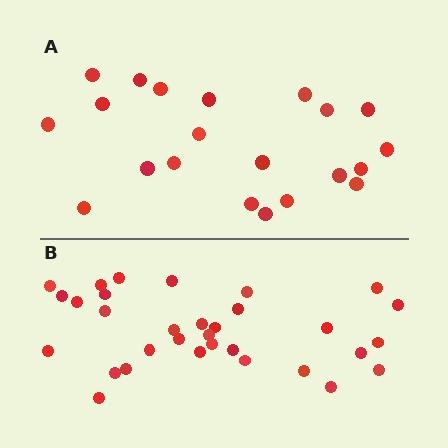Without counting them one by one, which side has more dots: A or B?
Region B (the bottom region) has more dots.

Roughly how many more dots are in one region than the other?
Region B has roughly 12 or so more dots than region A.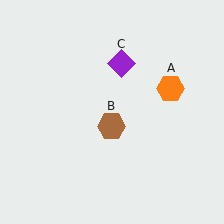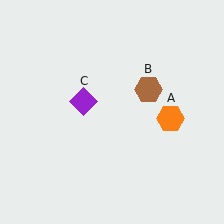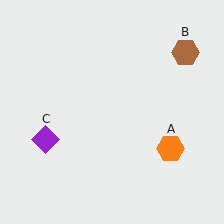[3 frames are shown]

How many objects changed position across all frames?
3 objects changed position: orange hexagon (object A), brown hexagon (object B), purple diamond (object C).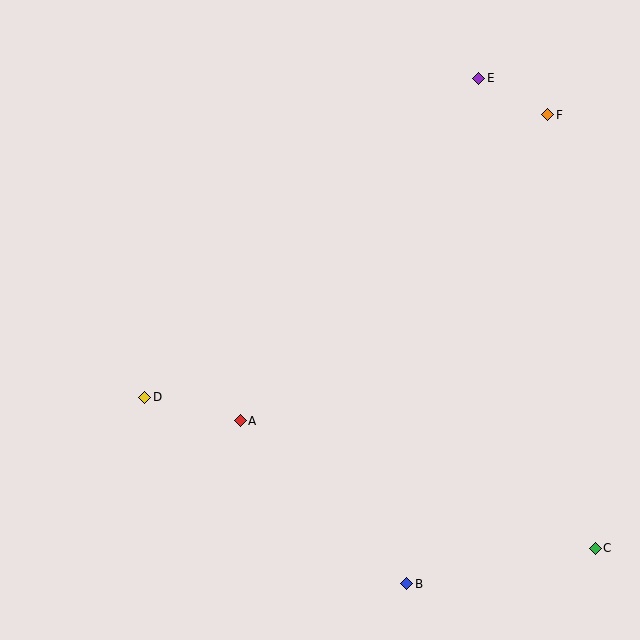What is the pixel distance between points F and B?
The distance between F and B is 490 pixels.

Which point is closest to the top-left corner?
Point D is closest to the top-left corner.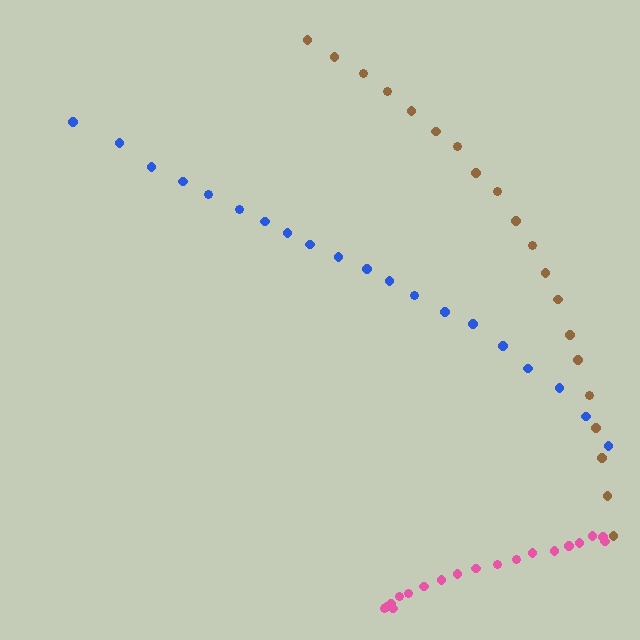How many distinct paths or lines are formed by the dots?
There are 3 distinct paths.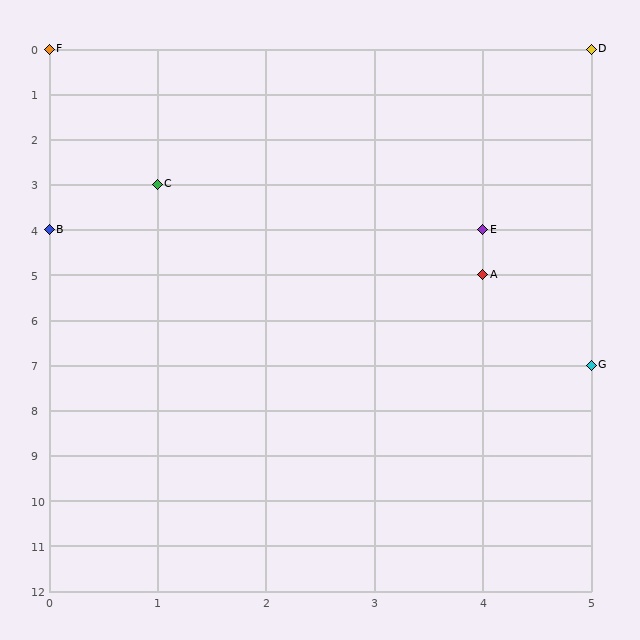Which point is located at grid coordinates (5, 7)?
Point G is at (5, 7).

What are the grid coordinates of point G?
Point G is at grid coordinates (5, 7).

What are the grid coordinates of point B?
Point B is at grid coordinates (0, 4).